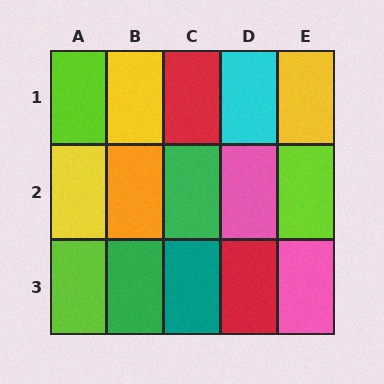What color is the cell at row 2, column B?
Orange.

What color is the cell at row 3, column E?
Pink.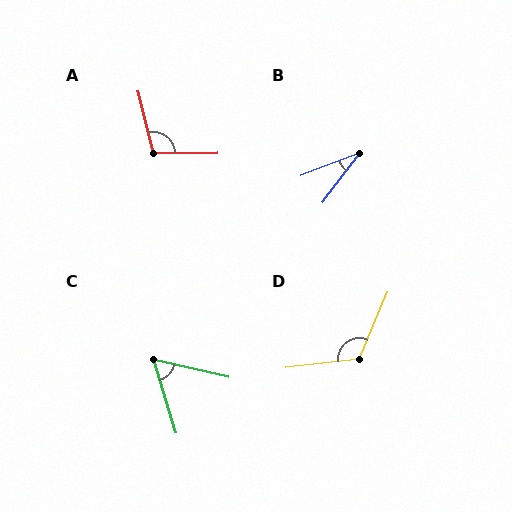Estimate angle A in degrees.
Approximately 103 degrees.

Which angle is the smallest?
B, at approximately 32 degrees.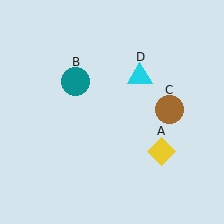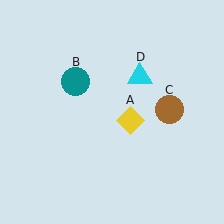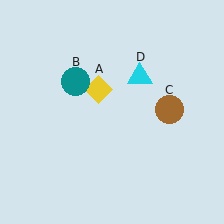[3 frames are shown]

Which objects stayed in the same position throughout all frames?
Teal circle (object B) and brown circle (object C) and cyan triangle (object D) remained stationary.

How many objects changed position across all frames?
1 object changed position: yellow diamond (object A).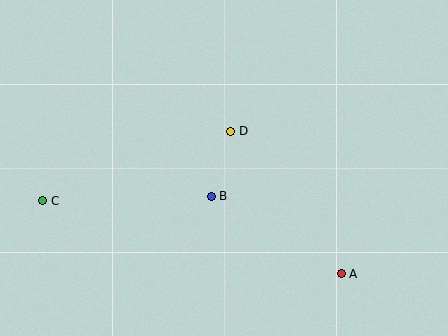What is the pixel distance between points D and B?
The distance between D and B is 68 pixels.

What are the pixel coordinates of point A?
Point A is at (341, 274).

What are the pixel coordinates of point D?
Point D is at (231, 131).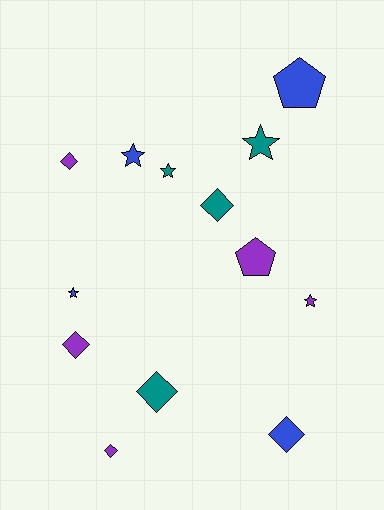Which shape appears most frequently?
Diamond, with 6 objects.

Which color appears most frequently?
Purple, with 5 objects.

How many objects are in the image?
There are 13 objects.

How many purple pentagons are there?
There is 1 purple pentagon.